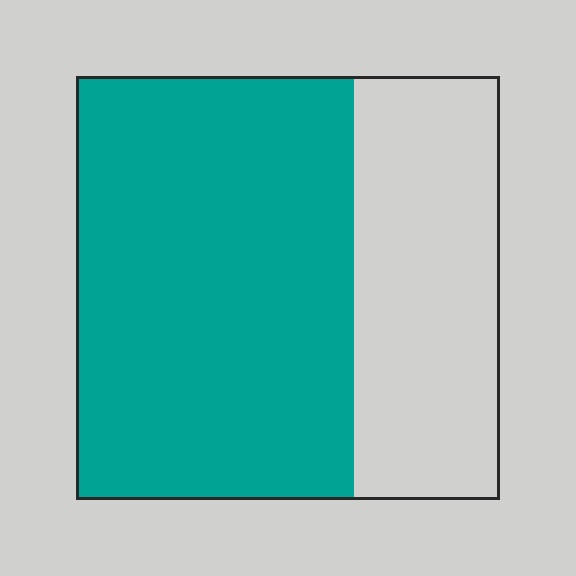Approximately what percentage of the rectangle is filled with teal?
Approximately 65%.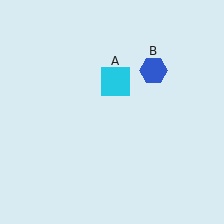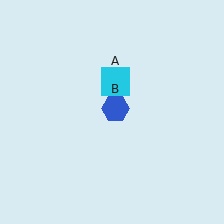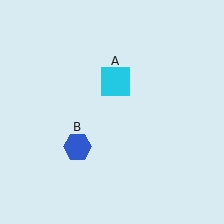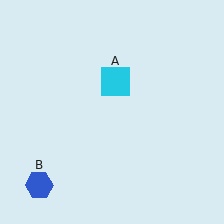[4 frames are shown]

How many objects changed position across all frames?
1 object changed position: blue hexagon (object B).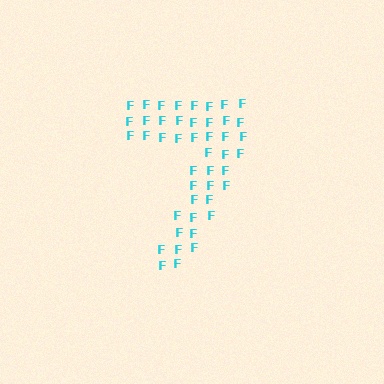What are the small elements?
The small elements are letter F's.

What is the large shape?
The large shape is the digit 7.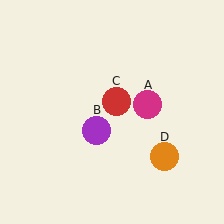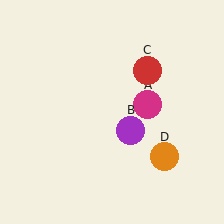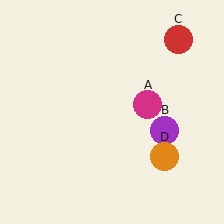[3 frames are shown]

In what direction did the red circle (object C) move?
The red circle (object C) moved up and to the right.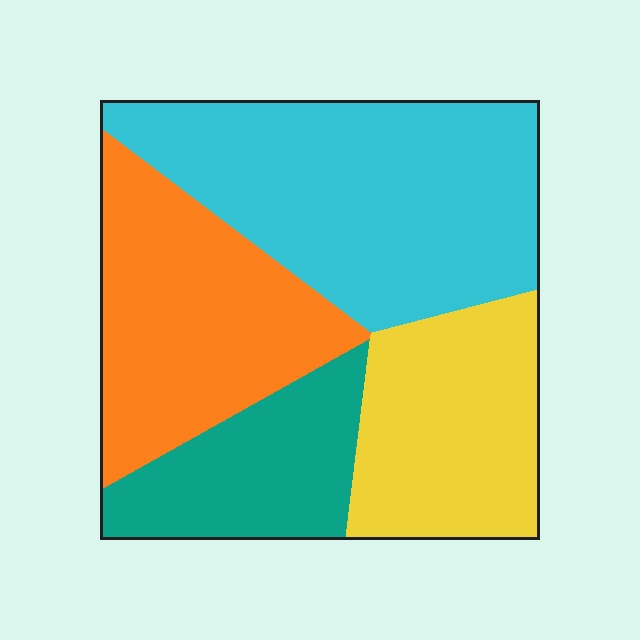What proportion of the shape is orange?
Orange takes up between a quarter and a half of the shape.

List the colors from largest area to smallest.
From largest to smallest: cyan, orange, yellow, teal.